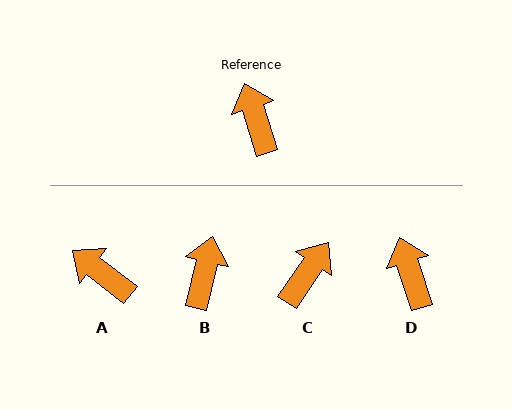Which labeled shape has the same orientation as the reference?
D.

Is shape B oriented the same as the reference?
No, it is off by about 31 degrees.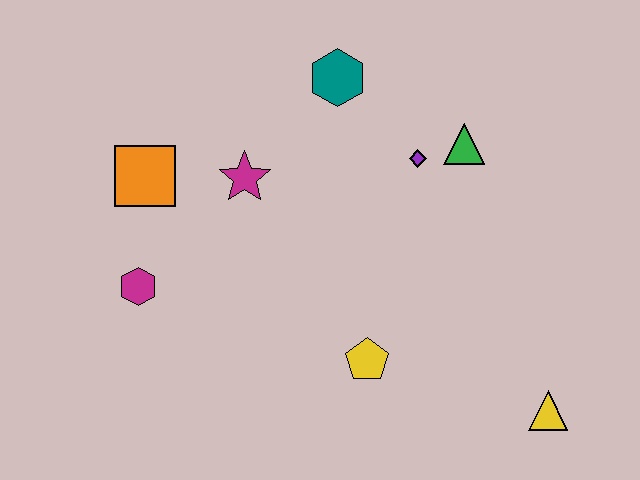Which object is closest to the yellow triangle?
The yellow pentagon is closest to the yellow triangle.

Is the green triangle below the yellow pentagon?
No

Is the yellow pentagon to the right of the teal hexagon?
Yes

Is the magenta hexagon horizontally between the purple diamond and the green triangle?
No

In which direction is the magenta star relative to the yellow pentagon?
The magenta star is above the yellow pentagon.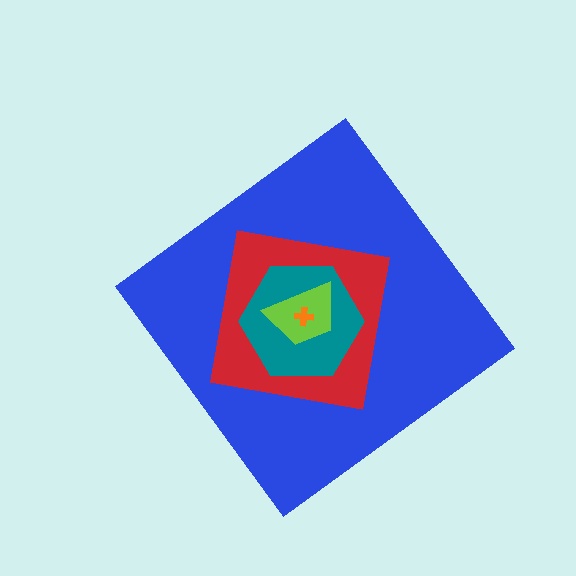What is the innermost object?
The orange cross.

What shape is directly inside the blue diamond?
The red square.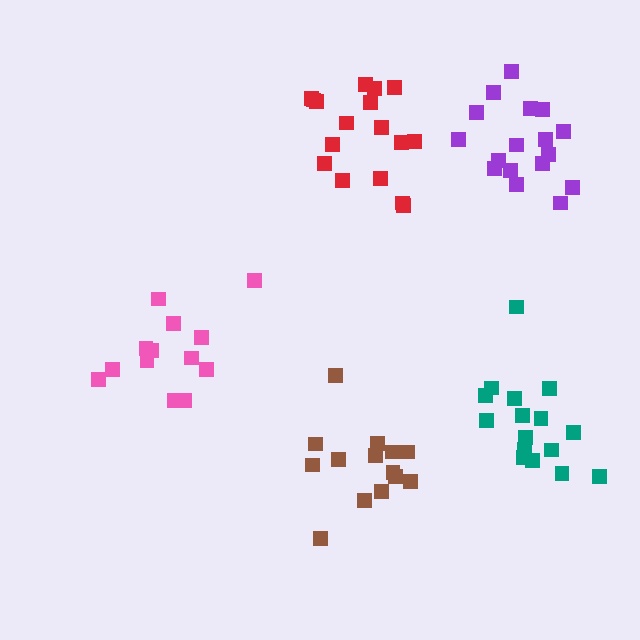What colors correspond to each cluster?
The clusters are colored: red, brown, teal, purple, pink.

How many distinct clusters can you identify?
There are 5 distinct clusters.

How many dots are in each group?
Group 1: 17 dots, Group 2: 14 dots, Group 3: 17 dots, Group 4: 17 dots, Group 5: 13 dots (78 total).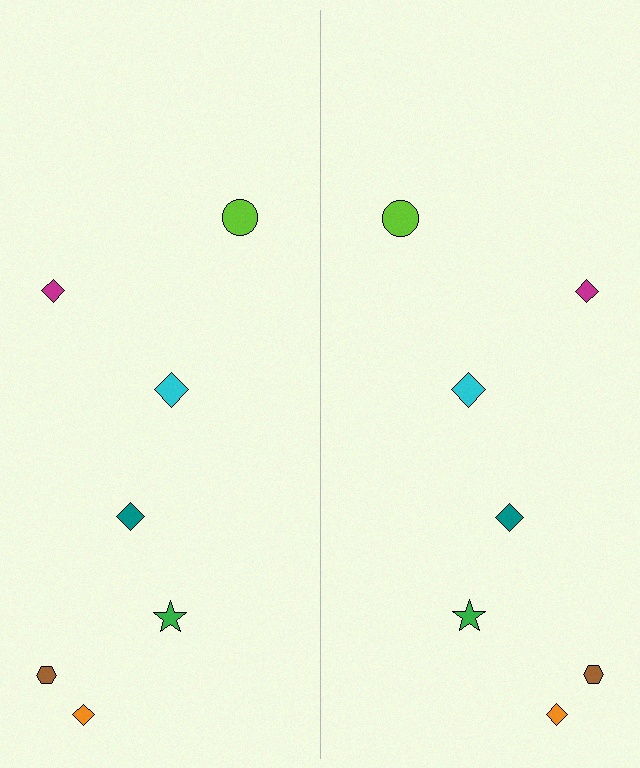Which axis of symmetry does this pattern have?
The pattern has a vertical axis of symmetry running through the center of the image.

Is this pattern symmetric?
Yes, this pattern has bilateral (reflection) symmetry.